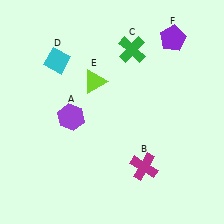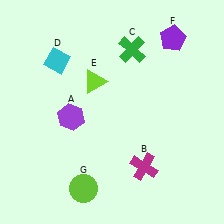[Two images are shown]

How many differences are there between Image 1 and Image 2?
There is 1 difference between the two images.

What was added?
A lime circle (G) was added in Image 2.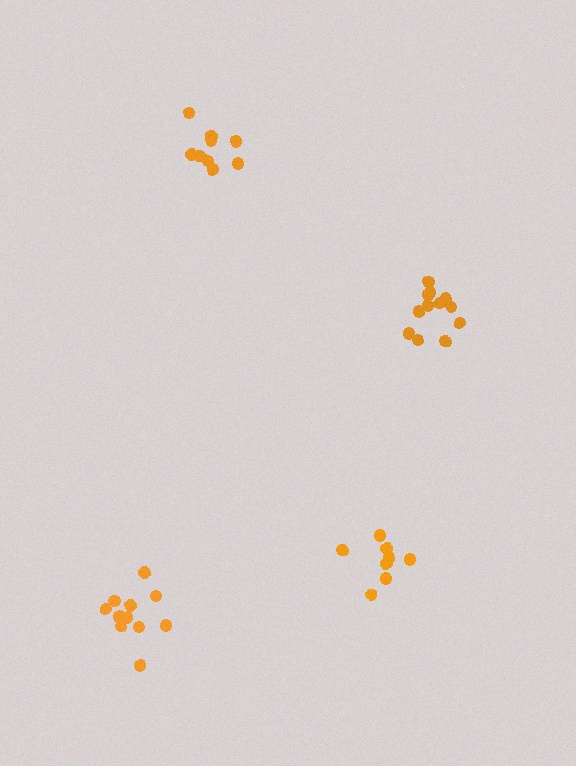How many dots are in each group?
Group 1: 9 dots, Group 2: 11 dots, Group 3: 9 dots, Group 4: 12 dots (41 total).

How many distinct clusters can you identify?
There are 4 distinct clusters.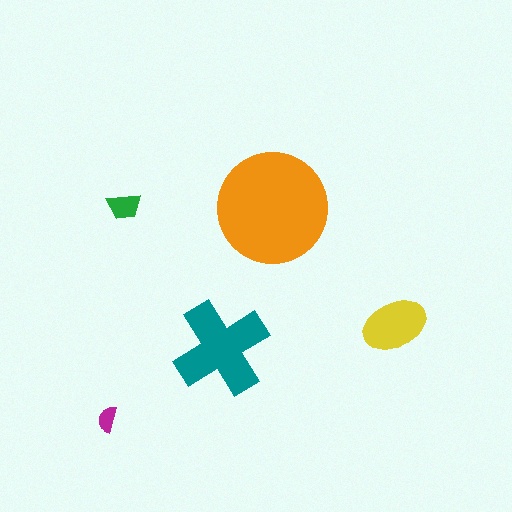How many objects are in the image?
There are 5 objects in the image.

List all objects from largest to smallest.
The orange circle, the teal cross, the yellow ellipse, the green trapezoid, the magenta semicircle.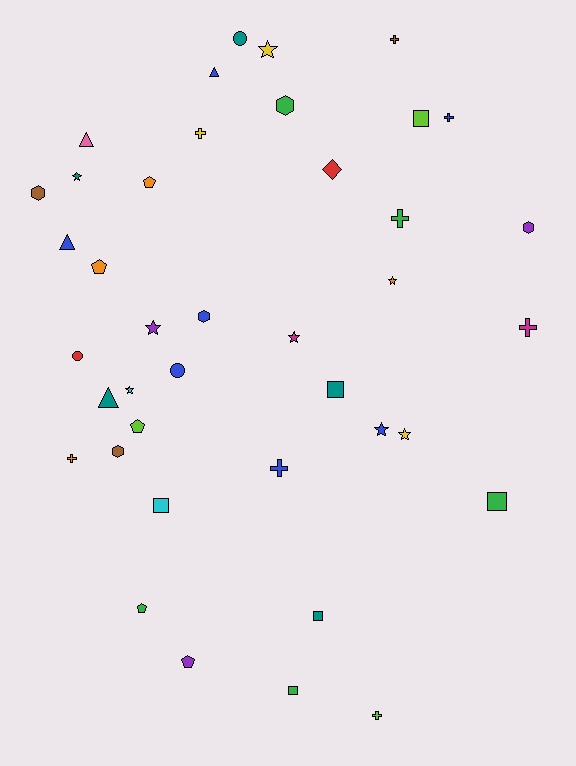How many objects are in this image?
There are 40 objects.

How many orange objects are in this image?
There are 4 orange objects.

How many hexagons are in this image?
There are 5 hexagons.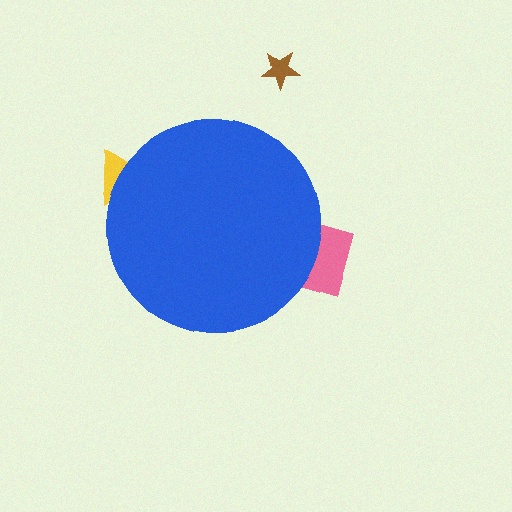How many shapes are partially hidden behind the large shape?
2 shapes are partially hidden.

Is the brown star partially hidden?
No, the brown star is fully visible.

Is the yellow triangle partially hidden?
Yes, the yellow triangle is partially hidden behind the blue circle.